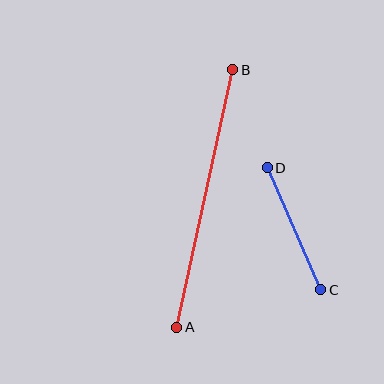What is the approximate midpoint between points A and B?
The midpoint is at approximately (205, 198) pixels.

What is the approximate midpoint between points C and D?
The midpoint is at approximately (294, 229) pixels.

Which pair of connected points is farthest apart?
Points A and B are farthest apart.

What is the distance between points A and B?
The distance is approximately 264 pixels.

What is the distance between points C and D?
The distance is approximately 133 pixels.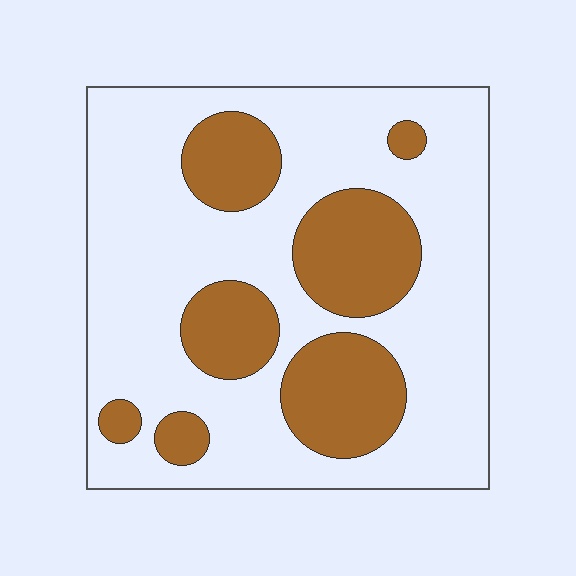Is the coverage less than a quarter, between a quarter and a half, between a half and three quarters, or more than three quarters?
Between a quarter and a half.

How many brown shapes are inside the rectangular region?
7.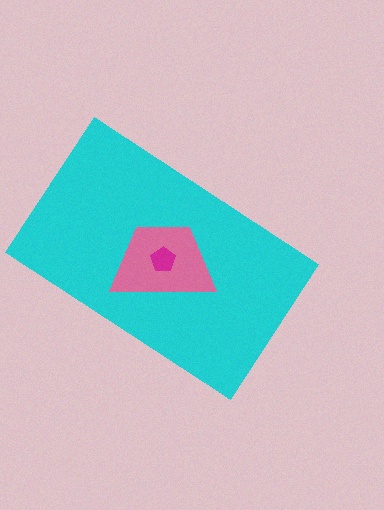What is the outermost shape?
The cyan rectangle.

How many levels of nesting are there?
3.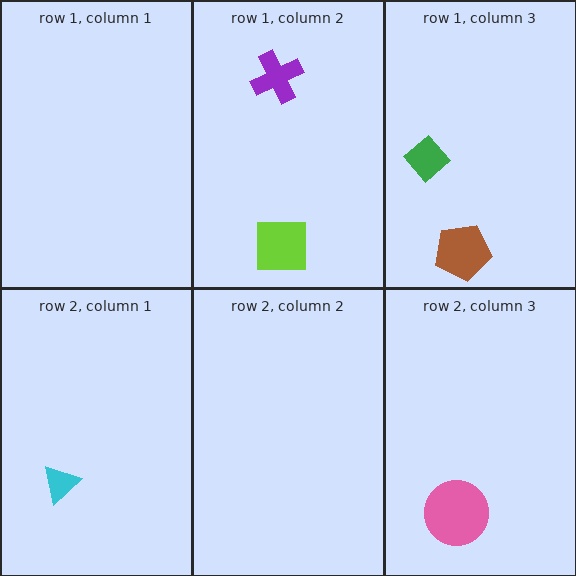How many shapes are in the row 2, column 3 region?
1.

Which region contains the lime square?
The row 1, column 2 region.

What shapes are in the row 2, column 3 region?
The pink circle.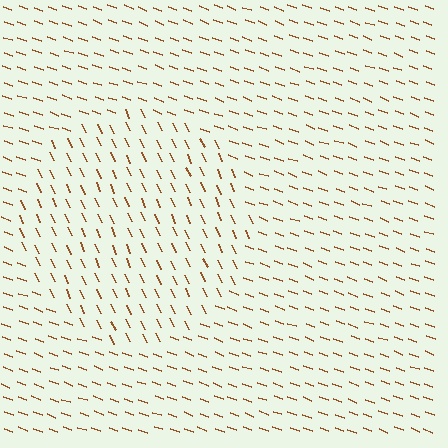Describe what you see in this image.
The image is filled with small brown line segments. A circle region in the image has lines oriented differently from the surrounding lines, creating a visible texture boundary.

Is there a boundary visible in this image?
Yes, there is a texture boundary formed by a change in line orientation.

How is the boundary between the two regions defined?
The boundary is defined purely by a change in line orientation (approximately 45 degrees difference). All lines are the same color and thickness.